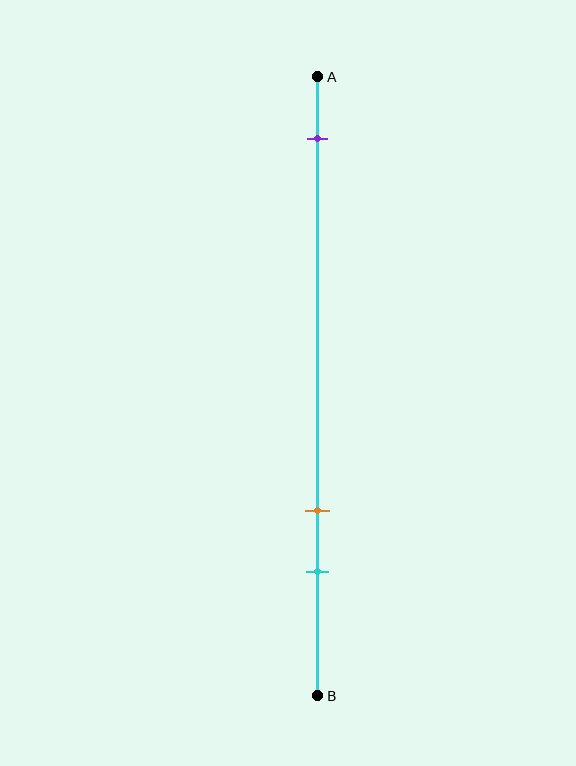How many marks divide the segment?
There are 3 marks dividing the segment.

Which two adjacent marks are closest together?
The orange and cyan marks are the closest adjacent pair.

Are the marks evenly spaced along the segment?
No, the marks are not evenly spaced.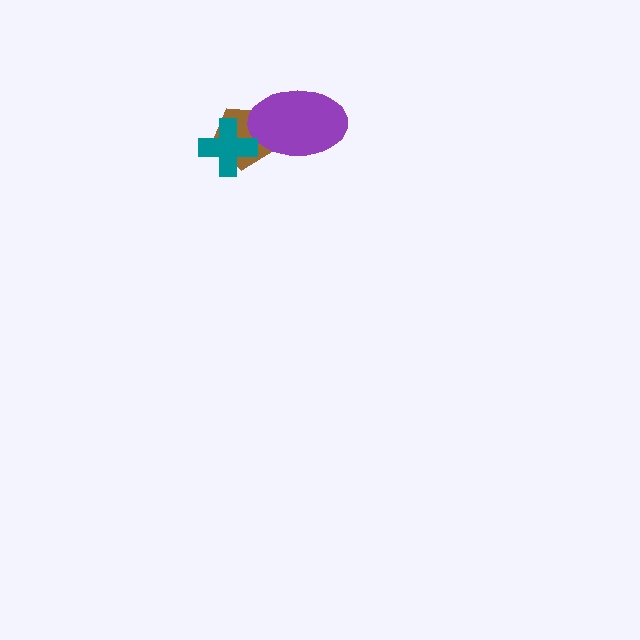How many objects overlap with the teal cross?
1 object overlaps with the teal cross.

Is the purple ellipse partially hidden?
No, no other shape covers it.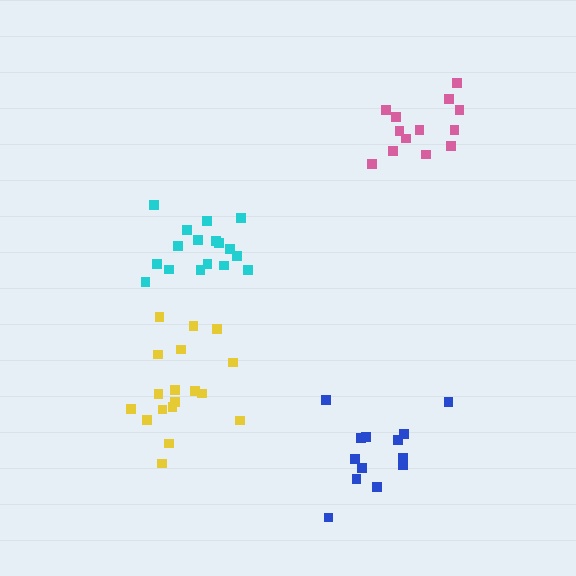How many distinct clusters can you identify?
There are 4 distinct clusters.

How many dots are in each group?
Group 1: 13 dots, Group 2: 18 dots, Group 3: 18 dots, Group 4: 13 dots (62 total).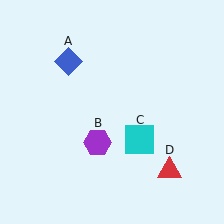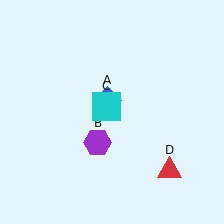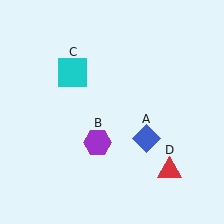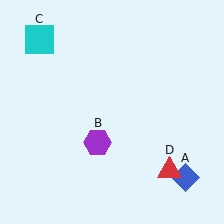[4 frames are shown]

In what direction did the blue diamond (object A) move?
The blue diamond (object A) moved down and to the right.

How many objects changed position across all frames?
2 objects changed position: blue diamond (object A), cyan square (object C).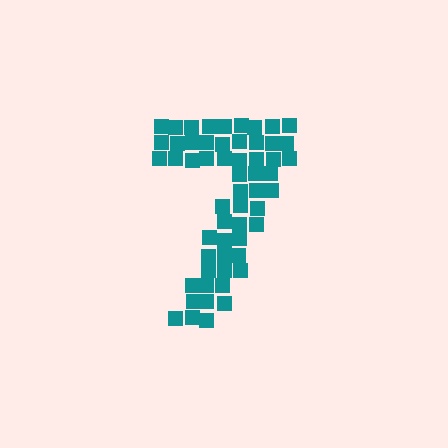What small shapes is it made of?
It is made of small squares.